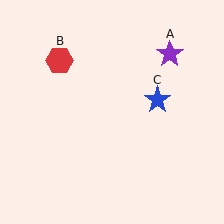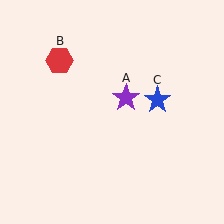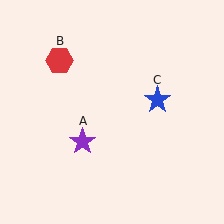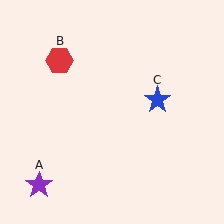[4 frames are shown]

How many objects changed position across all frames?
1 object changed position: purple star (object A).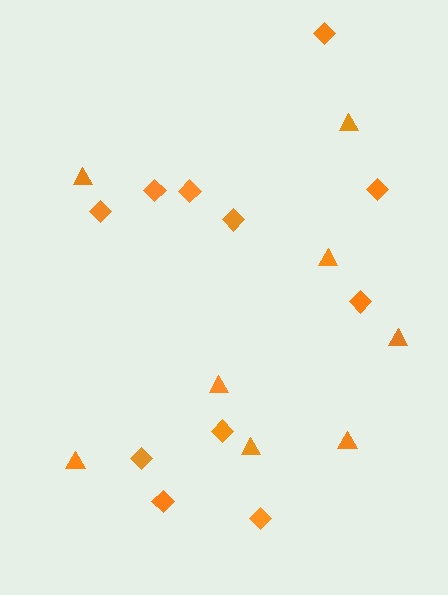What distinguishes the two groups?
There are 2 groups: one group of triangles (8) and one group of diamonds (11).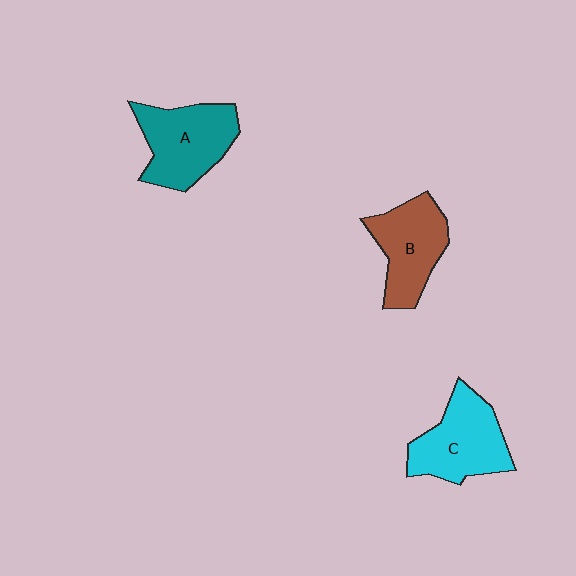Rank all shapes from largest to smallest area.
From largest to smallest: A (teal), C (cyan), B (brown).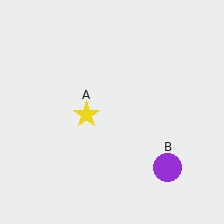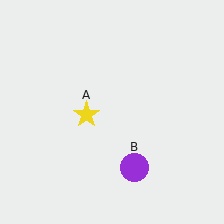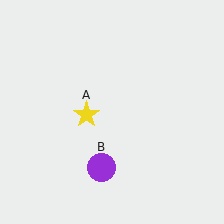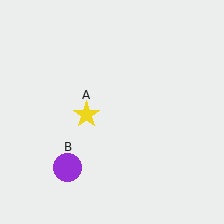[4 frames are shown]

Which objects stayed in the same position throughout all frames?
Yellow star (object A) remained stationary.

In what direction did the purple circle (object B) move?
The purple circle (object B) moved left.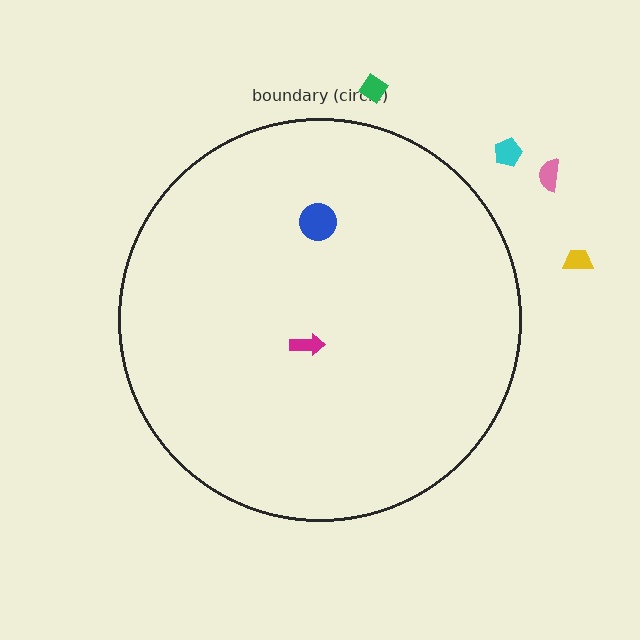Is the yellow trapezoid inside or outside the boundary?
Outside.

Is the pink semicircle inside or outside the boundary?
Outside.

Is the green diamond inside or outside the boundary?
Outside.